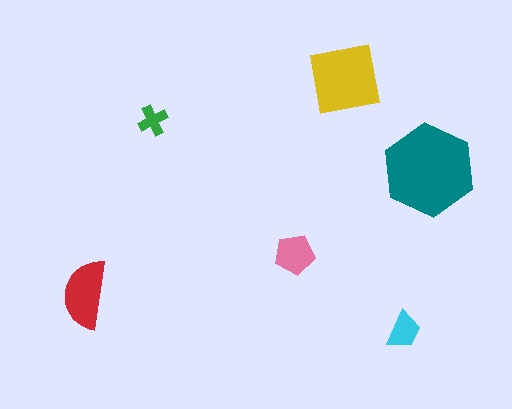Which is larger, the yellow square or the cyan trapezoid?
The yellow square.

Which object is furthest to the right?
The teal hexagon is rightmost.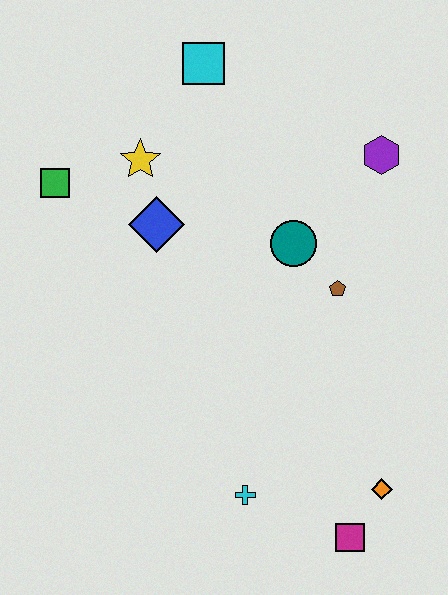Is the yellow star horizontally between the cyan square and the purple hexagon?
No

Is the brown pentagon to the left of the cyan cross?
No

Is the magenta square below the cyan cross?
Yes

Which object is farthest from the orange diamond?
The cyan square is farthest from the orange diamond.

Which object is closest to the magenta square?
The orange diamond is closest to the magenta square.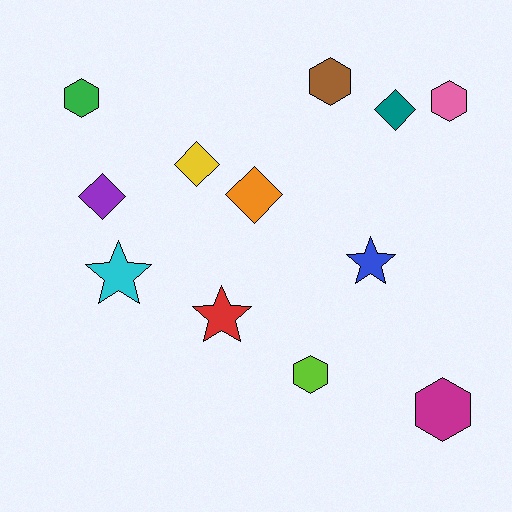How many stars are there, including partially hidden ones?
There are 3 stars.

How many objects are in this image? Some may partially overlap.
There are 12 objects.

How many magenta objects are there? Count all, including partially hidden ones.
There is 1 magenta object.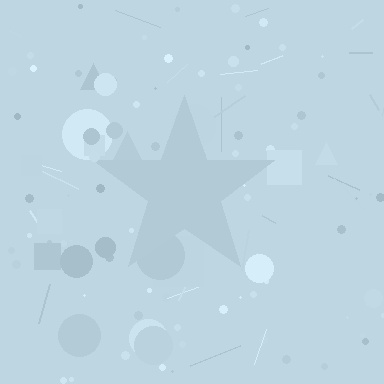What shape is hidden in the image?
A star is hidden in the image.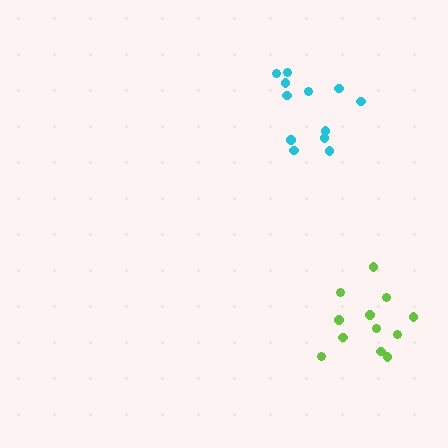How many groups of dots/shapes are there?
There are 2 groups.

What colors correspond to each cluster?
The clusters are colored: lime, cyan.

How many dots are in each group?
Group 1: 12 dots, Group 2: 12 dots (24 total).